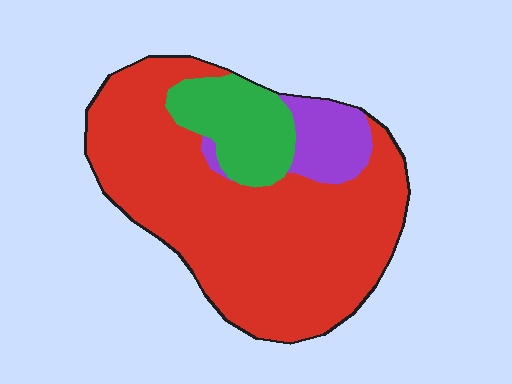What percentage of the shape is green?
Green covers around 15% of the shape.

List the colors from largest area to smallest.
From largest to smallest: red, green, purple.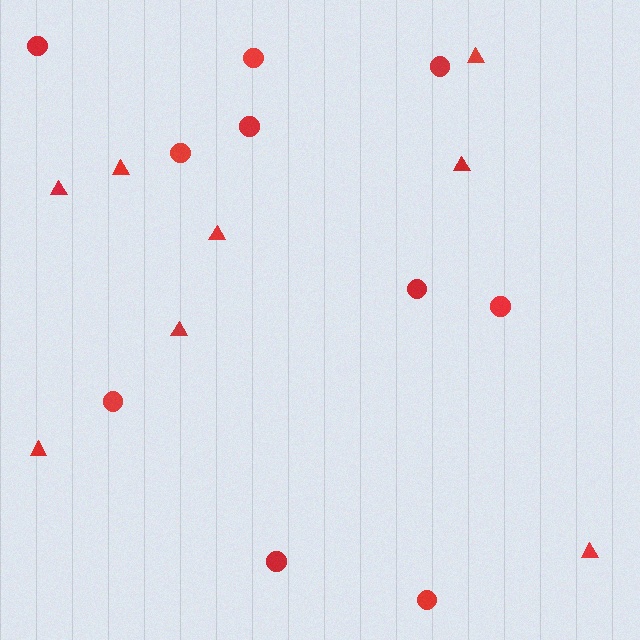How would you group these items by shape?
There are 2 groups: one group of circles (10) and one group of triangles (8).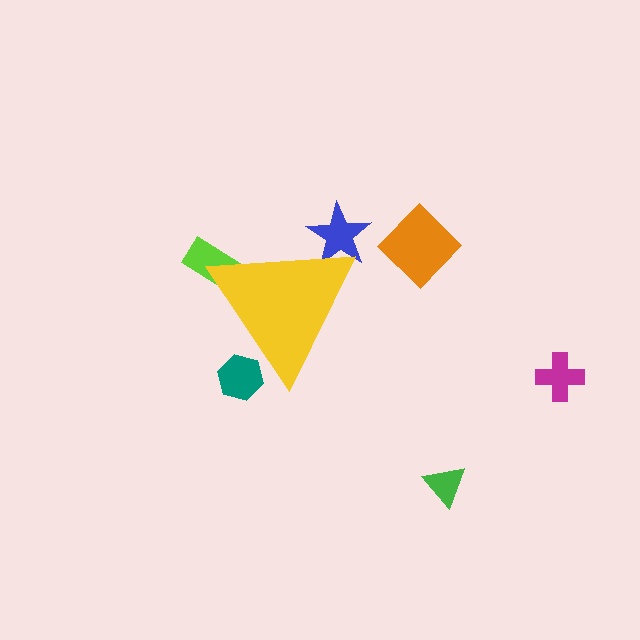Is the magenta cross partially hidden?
No, the magenta cross is fully visible.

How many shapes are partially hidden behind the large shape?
3 shapes are partially hidden.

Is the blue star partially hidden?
Yes, the blue star is partially hidden behind the yellow triangle.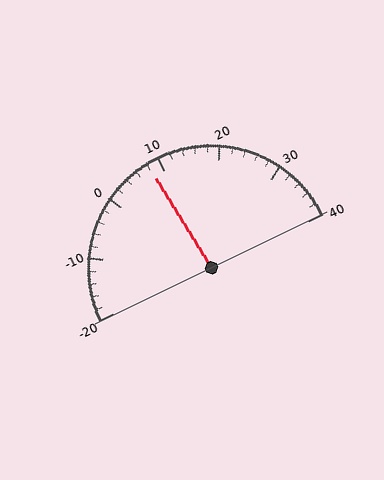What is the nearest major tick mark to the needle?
The nearest major tick mark is 10.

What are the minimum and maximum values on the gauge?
The gauge ranges from -20 to 40.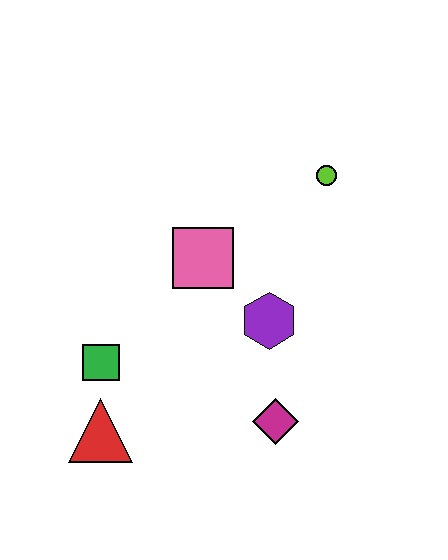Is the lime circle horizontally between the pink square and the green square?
No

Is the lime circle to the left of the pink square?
No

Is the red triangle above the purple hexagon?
No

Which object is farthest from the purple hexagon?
The red triangle is farthest from the purple hexagon.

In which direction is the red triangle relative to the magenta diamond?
The red triangle is to the left of the magenta diamond.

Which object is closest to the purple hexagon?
The pink square is closest to the purple hexagon.